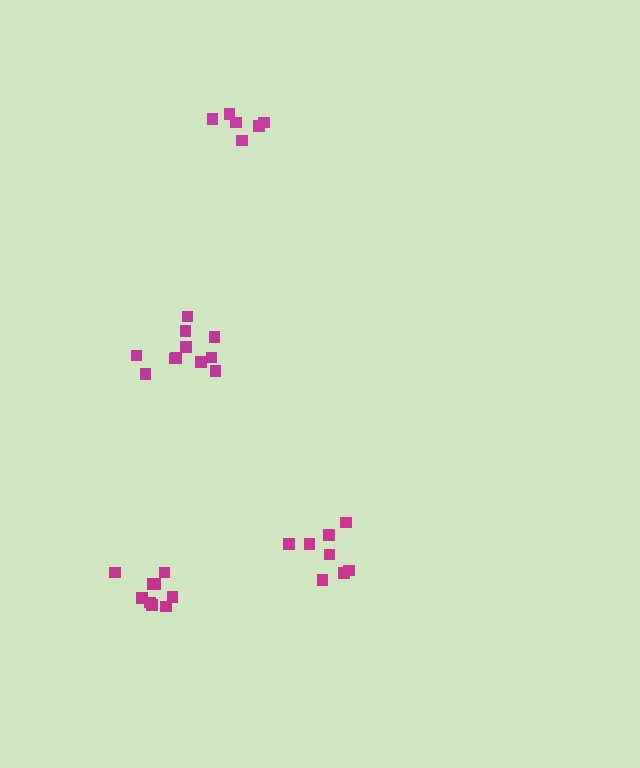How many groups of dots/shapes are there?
There are 4 groups.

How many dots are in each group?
Group 1: 11 dots, Group 2: 9 dots, Group 3: 8 dots, Group 4: 6 dots (34 total).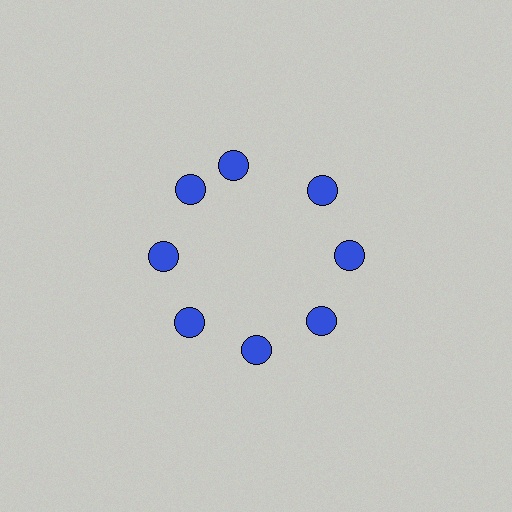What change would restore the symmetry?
The symmetry would be restored by rotating it back into even spacing with its neighbors so that all 8 circles sit at equal angles and equal distance from the center.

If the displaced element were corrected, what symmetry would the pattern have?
It would have 8-fold rotational symmetry — the pattern would map onto itself every 45 degrees.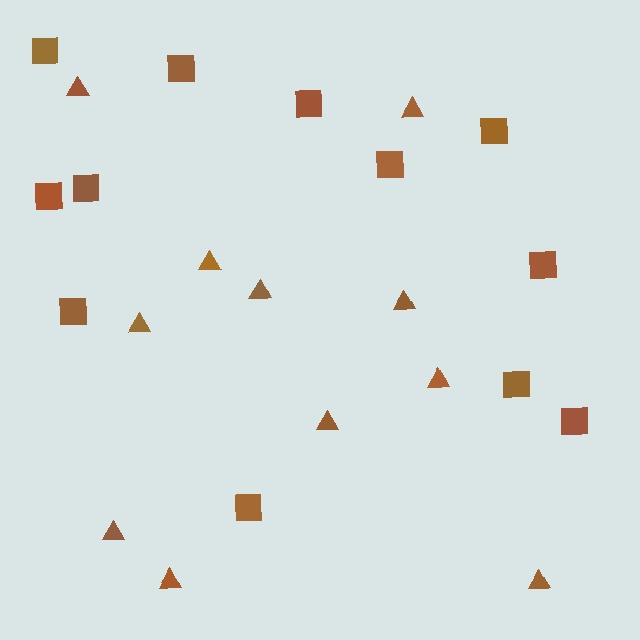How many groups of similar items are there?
There are 2 groups: one group of squares (12) and one group of triangles (11).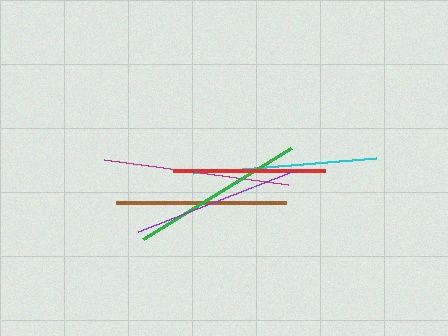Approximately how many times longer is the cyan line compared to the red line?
The cyan line is approximately 1.2 times the length of the red line.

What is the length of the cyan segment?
The cyan segment is approximately 183 pixels long.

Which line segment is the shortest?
The red line is the shortest at approximately 152 pixels.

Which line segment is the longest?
The magenta line is the longest at approximately 186 pixels.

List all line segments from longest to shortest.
From longest to shortest: magenta, cyan, green, brown, purple, red.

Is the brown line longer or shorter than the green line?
The green line is longer than the brown line.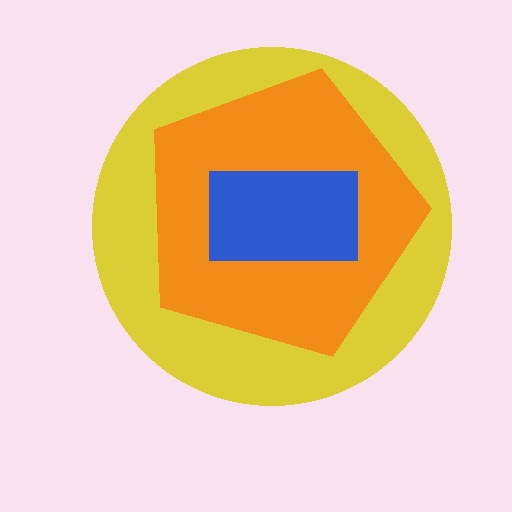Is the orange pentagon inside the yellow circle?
Yes.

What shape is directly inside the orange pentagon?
The blue rectangle.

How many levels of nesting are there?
3.